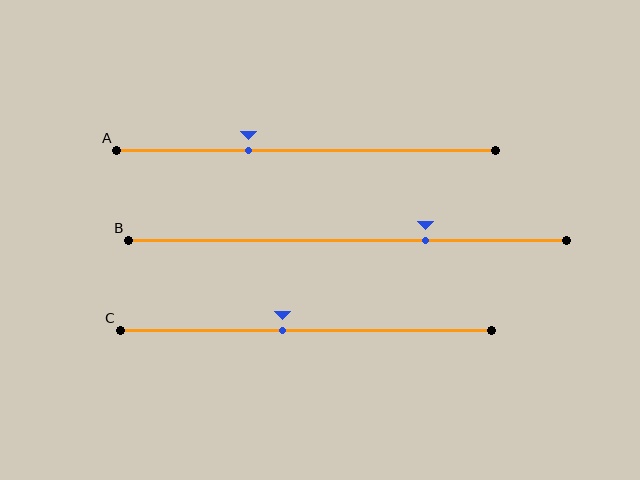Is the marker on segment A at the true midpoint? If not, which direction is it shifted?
No, the marker on segment A is shifted to the left by about 15% of the segment length.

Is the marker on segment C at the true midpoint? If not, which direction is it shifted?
No, the marker on segment C is shifted to the left by about 6% of the segment length.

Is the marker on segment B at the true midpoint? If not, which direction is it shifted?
No, the marker on segment B is shifted to the right by about 18% of the segment length.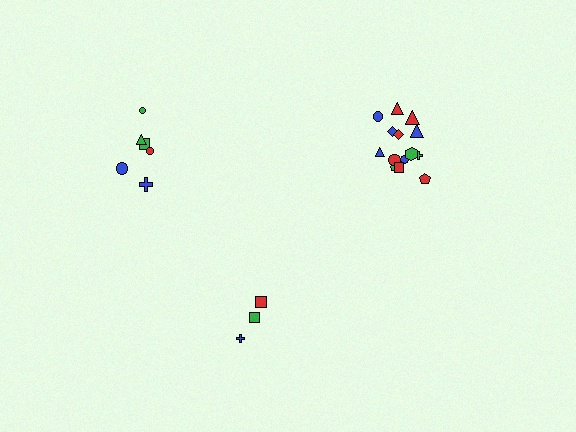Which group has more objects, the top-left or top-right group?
The top-right group.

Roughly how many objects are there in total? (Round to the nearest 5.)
Roughly 25 objects in total.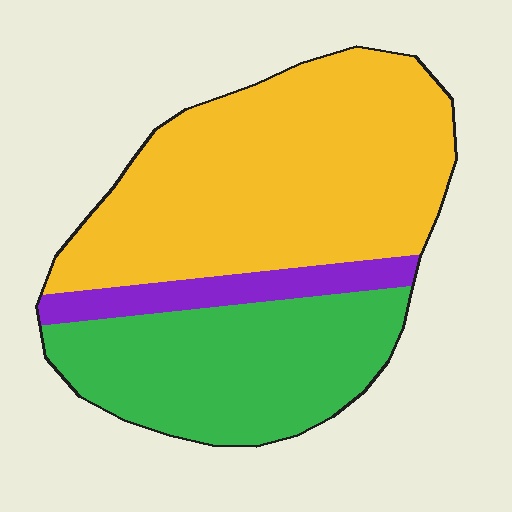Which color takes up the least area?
Purple, at roughly 10%.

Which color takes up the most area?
Yellow, at roughly 55%.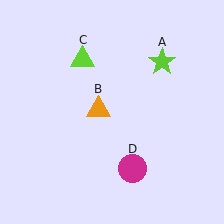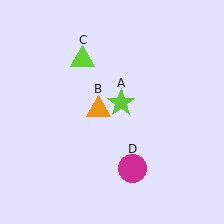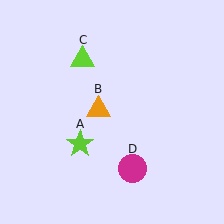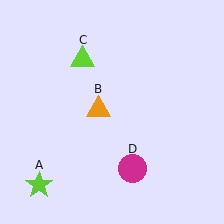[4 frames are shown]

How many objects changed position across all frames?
1 object changed position: lime star (object A).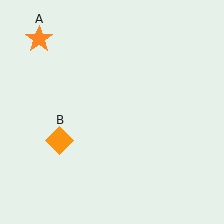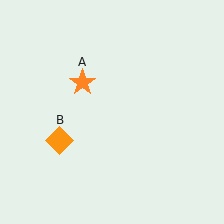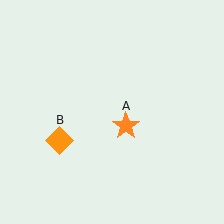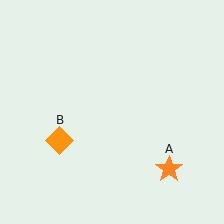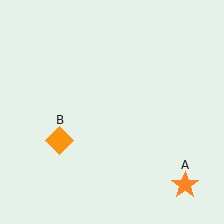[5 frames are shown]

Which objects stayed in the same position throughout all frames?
Orange diamond (object B) remained stationary.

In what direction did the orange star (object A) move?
The orange star (object A) moved down and to the right.